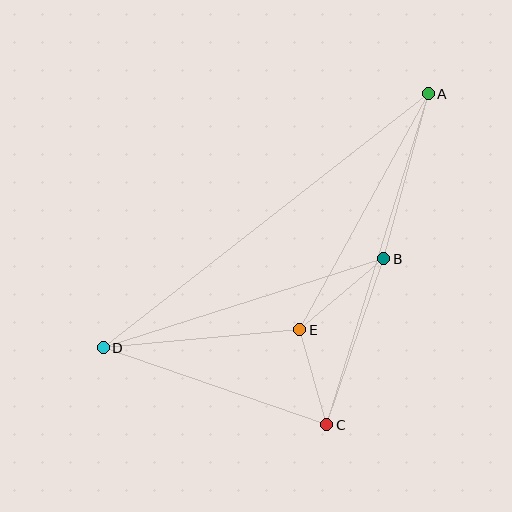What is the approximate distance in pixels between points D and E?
The distance between D and E is approximately 197 pixels.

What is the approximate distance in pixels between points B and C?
The distance between B and C is approximately 176 pixels.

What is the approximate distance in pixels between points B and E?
The distance between B and E is approximately 110 pixels.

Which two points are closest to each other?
Points C and E are closest to each other.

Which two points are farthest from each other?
Points A and D are farthest from each other.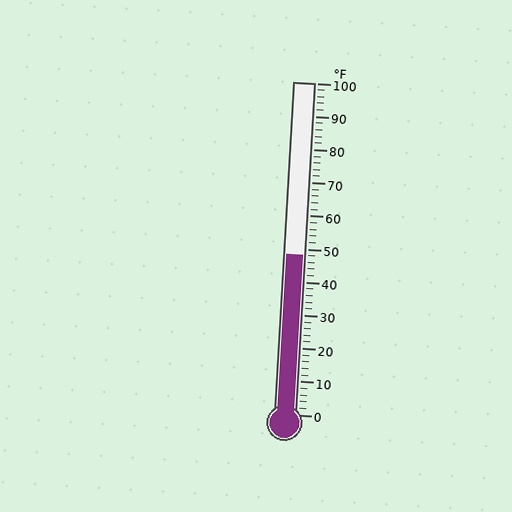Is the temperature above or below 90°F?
The temperature is below 90°F.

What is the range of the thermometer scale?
The thermometer scale ranges from 0°F to 100°F.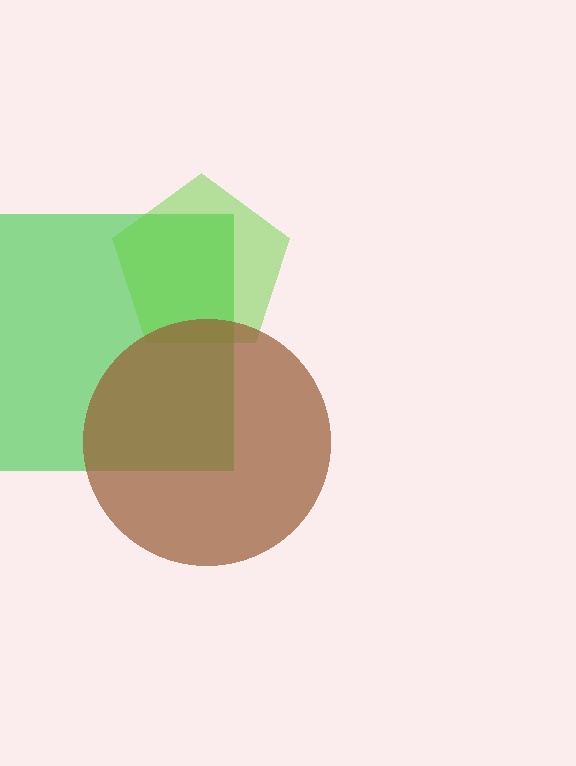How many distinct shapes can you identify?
There are 3 distinct shapes: a green square, a lime pentagon, a brown circle.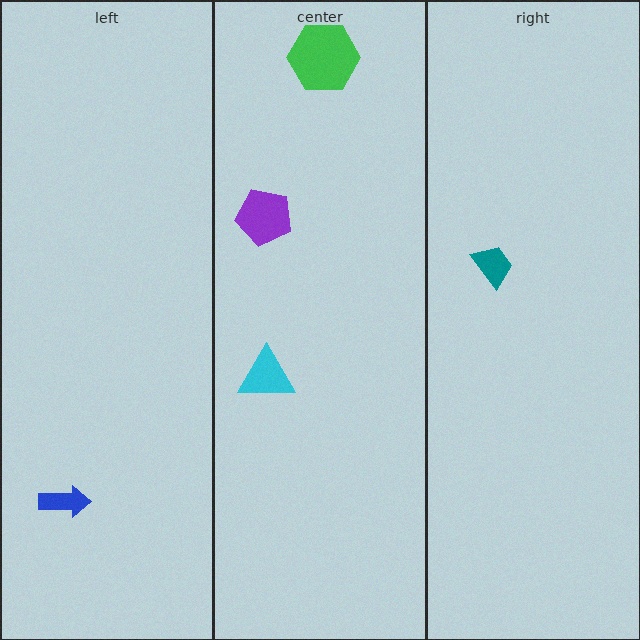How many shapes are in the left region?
1.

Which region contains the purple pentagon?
The center region.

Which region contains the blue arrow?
The left region.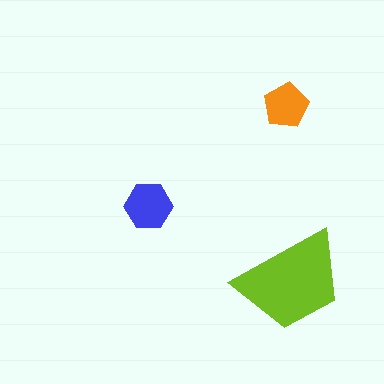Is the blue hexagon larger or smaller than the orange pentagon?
Larger.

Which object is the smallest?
The orange pentagon.